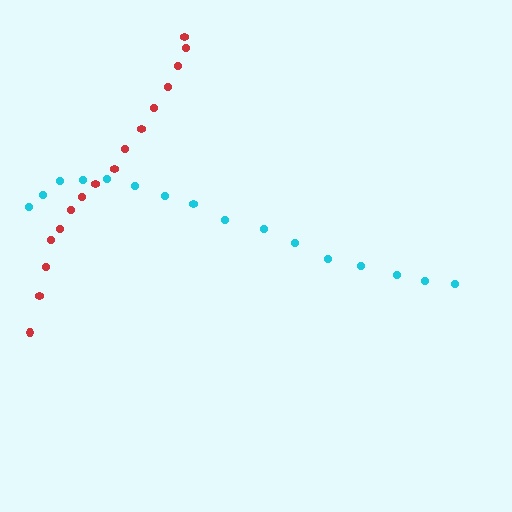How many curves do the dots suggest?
There are 2 distinct paths.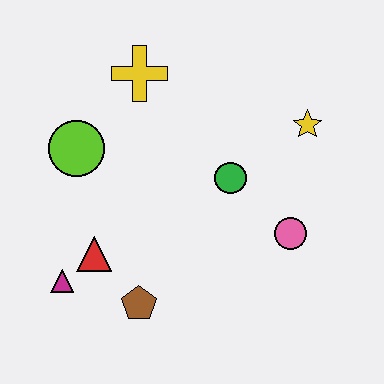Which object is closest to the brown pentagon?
The red triangle is closest to the brown pentagon.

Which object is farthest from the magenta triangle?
The yellow star is farthest from the magenta triangle.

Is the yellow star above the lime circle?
Yes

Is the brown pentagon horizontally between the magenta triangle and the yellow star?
Yes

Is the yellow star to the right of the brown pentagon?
Yes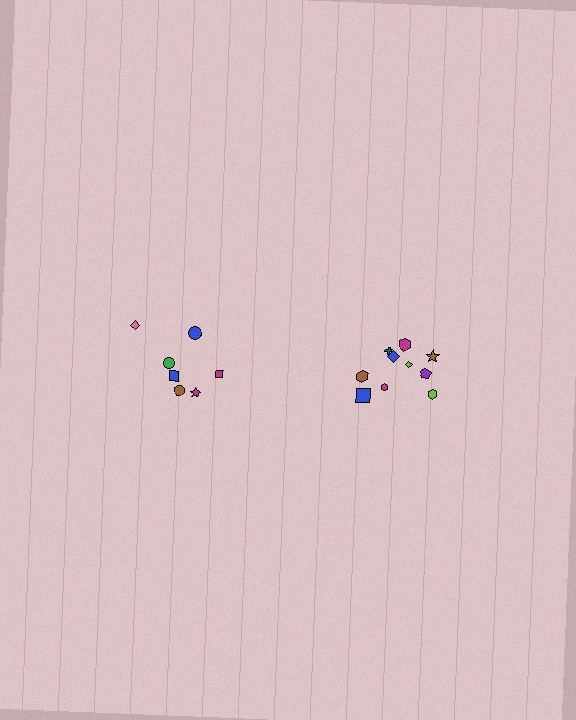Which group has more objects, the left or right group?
The right group.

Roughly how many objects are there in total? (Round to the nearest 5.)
Roughly 15 objects in total.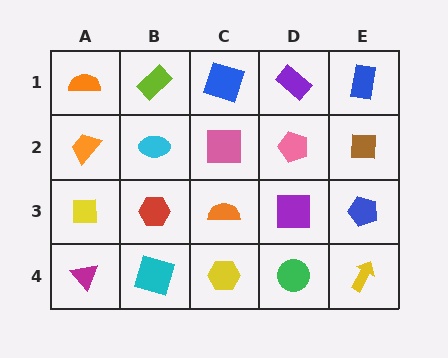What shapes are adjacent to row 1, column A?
An orange trapezoid (row 2, column A), a lime rectangle (row 1, column B).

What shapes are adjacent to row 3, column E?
A brown square (row 2, column E), a yellow arrow (row 4, column E), a purple square (row 3, column D).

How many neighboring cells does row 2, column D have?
4.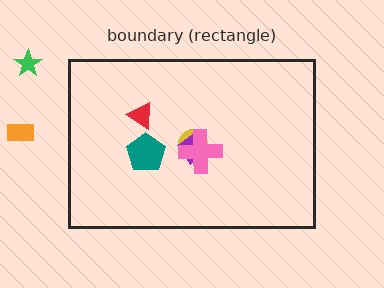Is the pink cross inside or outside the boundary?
Inside.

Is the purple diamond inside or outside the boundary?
Inside.